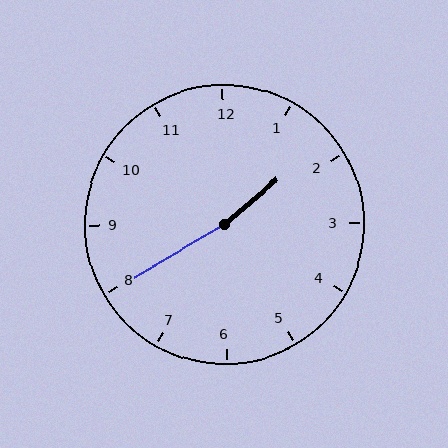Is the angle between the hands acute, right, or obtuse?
It is obtuse.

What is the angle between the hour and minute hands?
Approximately 170 degrees.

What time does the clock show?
1:40.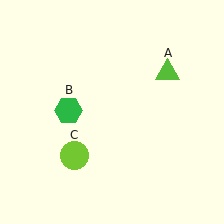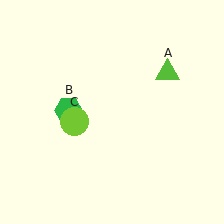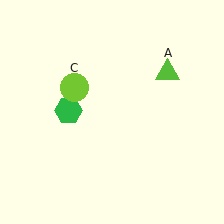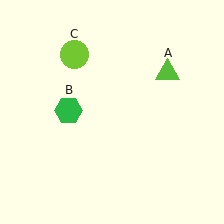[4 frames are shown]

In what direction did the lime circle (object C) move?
The lime circle (object C) moved up.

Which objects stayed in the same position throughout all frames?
Lime triangle (object A) and green hexagon (object B) remained stationary.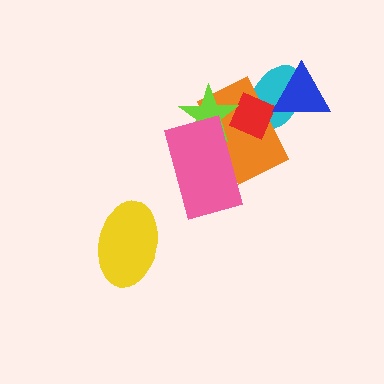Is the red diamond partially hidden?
Yes, it is partially covered by another shape.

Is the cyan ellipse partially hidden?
Yes, it is partially covered by another shape.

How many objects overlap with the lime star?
3 objects overlap with the lime star.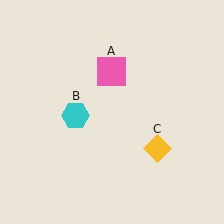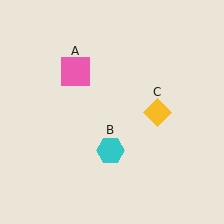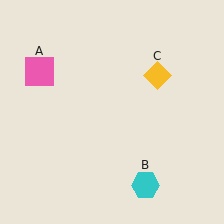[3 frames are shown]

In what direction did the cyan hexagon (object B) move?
The cyan hexagon (object B) moved down and to the right.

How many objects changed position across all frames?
3 objects changed position: pink square (object A), cyan hexagon (object B), yellow diamond (object C).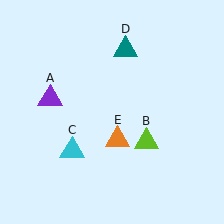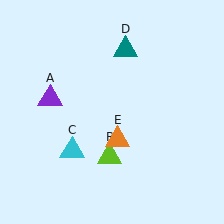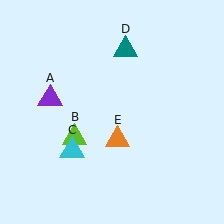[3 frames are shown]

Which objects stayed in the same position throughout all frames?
Purple triangle (object A) and cyan triangle (object C) and teal triangle (object D) and orange triangle (object E) remained stationary.